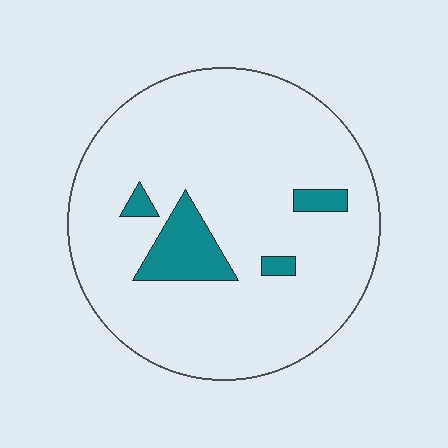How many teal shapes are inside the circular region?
4.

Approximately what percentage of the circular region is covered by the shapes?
Approximately 10%.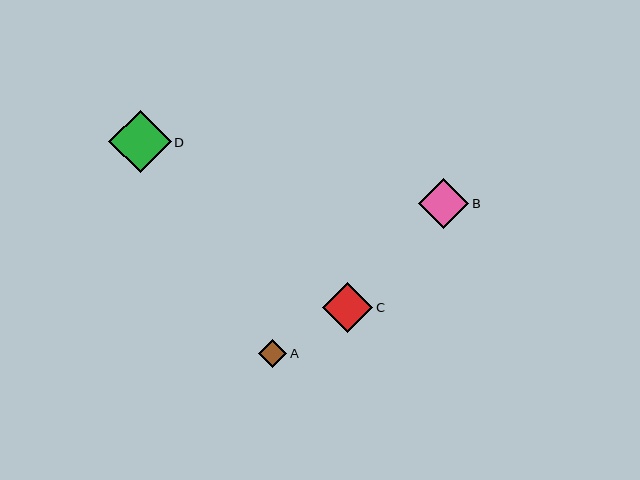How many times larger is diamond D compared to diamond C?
Diamond D is approximately 1.3 times the size of diamond C.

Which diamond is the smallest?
Diamond A is the smallest with a size of approximately 28 pixels.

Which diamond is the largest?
Diamond D is the largest with a size of approximately 63 pixels.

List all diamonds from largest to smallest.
From largest to smallest: D, C, B, A.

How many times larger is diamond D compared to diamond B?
Diamond D is approximately 1.3 times the size of diamond B.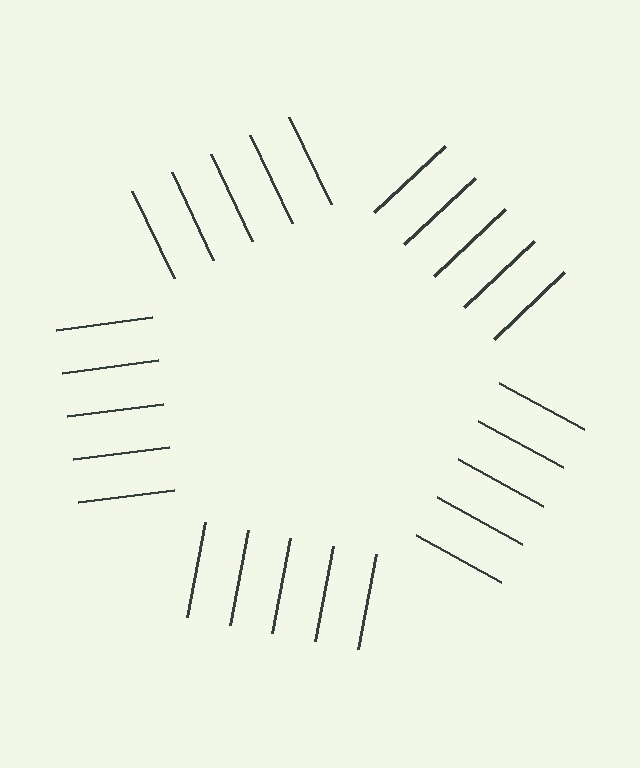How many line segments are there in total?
25 — 5 along each of the 5 edges.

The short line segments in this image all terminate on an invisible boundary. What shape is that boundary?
An illusory pentagon — the line segments terminate on its edges but no continuous stroke is drawn.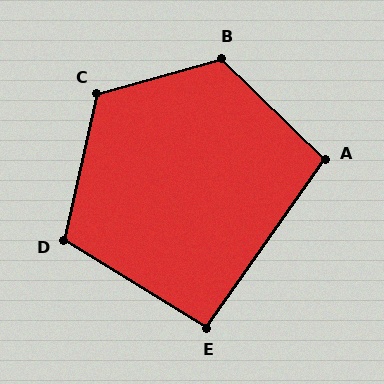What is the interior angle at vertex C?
Approximately 118 degrees (obtuse).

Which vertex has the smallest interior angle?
E, at approximately 93 degrees.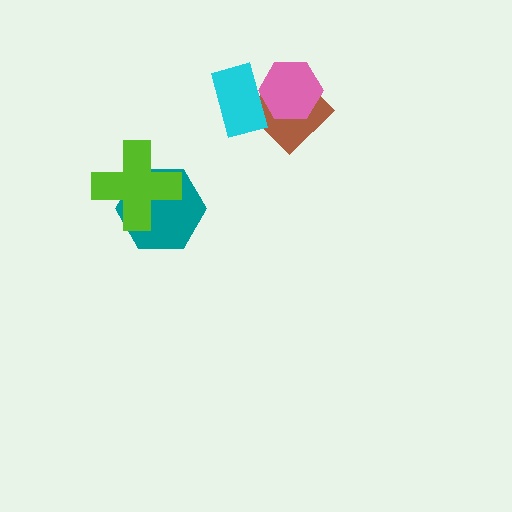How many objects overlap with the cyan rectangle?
2 objects overlap with the cyan rectangle.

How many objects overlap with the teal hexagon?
1 object overlaps with the teal hexagon.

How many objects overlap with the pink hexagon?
2 objects overlap with the pink hexagon.